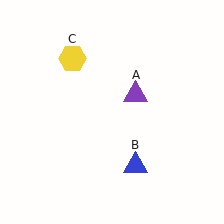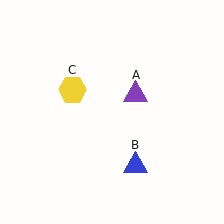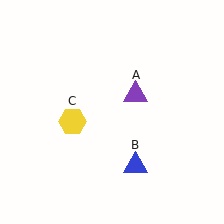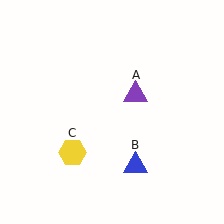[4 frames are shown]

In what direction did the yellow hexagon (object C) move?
The yellow hexagon (object C) moved down.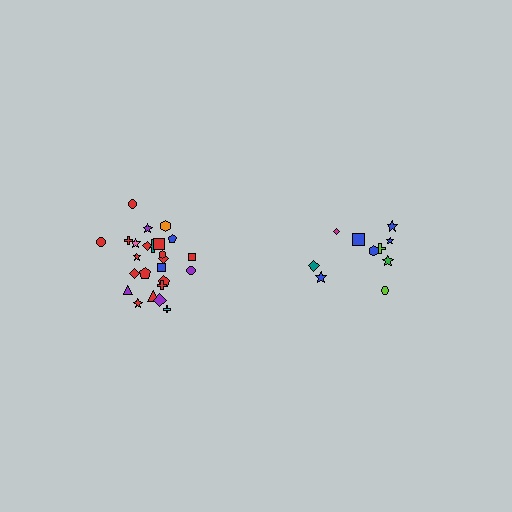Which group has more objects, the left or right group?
The left group.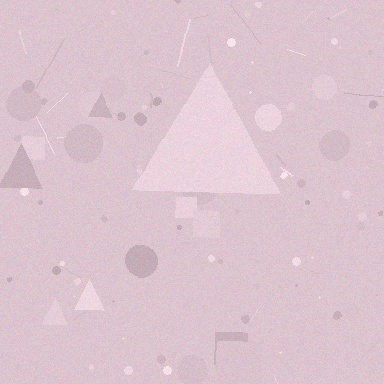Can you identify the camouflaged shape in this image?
The camouflaged shape is a triangle.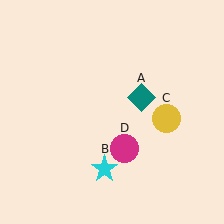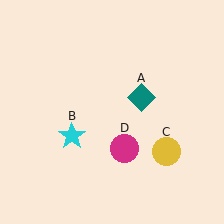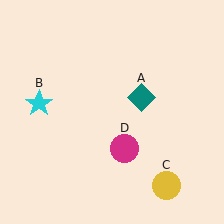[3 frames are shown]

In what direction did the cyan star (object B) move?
The cyan star (object B) moved up and to the left.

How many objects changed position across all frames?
2 objects changed position: cyan star (object B), yellow circle (object C).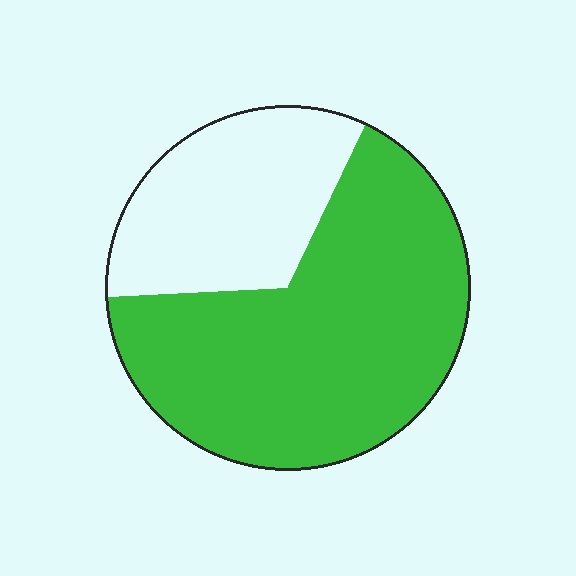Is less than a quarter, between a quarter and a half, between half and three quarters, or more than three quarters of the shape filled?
Between half and three quarters.